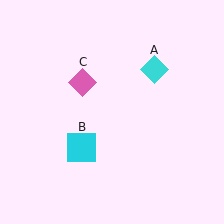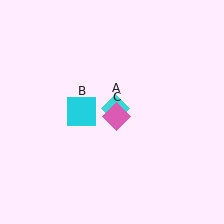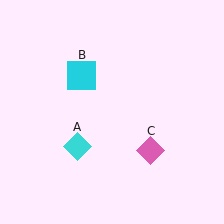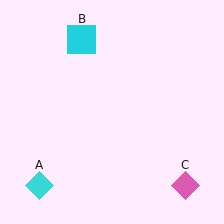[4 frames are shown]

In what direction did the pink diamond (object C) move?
The pink diamond (object C) moved down and to the right.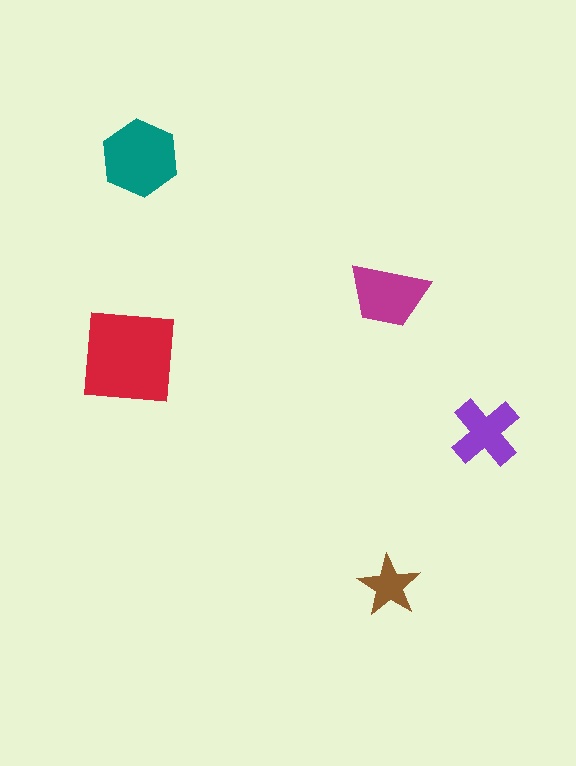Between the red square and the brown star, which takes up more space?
The red square.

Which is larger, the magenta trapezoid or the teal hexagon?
The teal hexagon.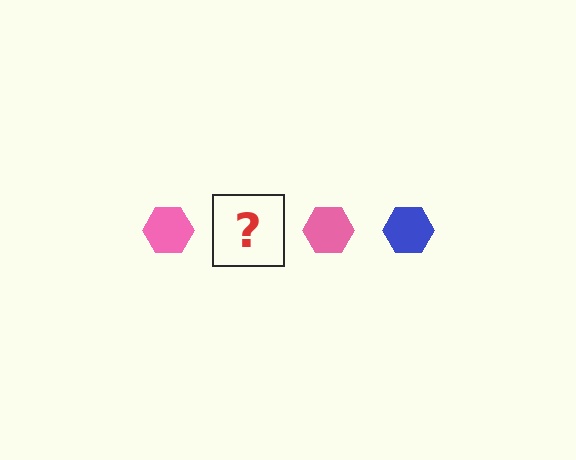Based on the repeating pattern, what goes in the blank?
The blank should be a blue hexagon.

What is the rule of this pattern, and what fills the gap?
The rule is that the pattern cycles through pink, blue hexagons. The gap should be filled with a blue hexagon.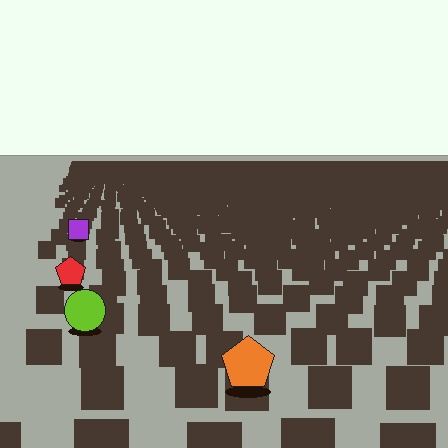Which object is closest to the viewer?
The orange pentagon is closest. The texture marks near it are larger and more spread out.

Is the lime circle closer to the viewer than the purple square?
Yes. The lime circle is closer — you can tell from the texture gradient: the ground texture is coarser near it.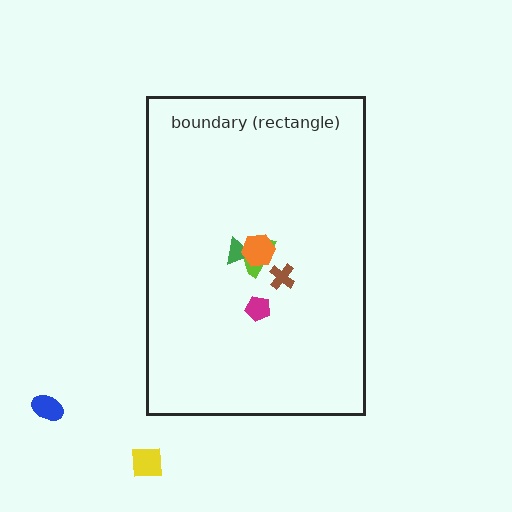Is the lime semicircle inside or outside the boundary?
Inside.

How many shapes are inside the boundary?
5 inside, 2 outside.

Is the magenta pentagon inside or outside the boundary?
Inside.